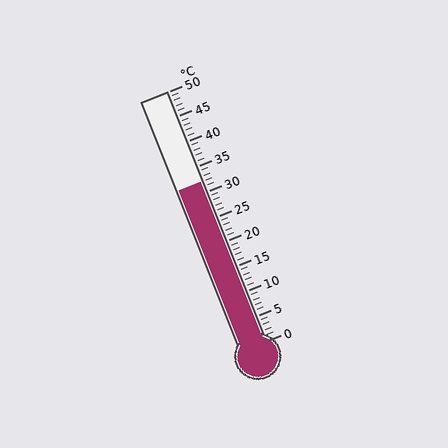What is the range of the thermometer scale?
The thermometer scale ranges from 0°C to 50°C.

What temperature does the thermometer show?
The thermometer shows approximately 32°C.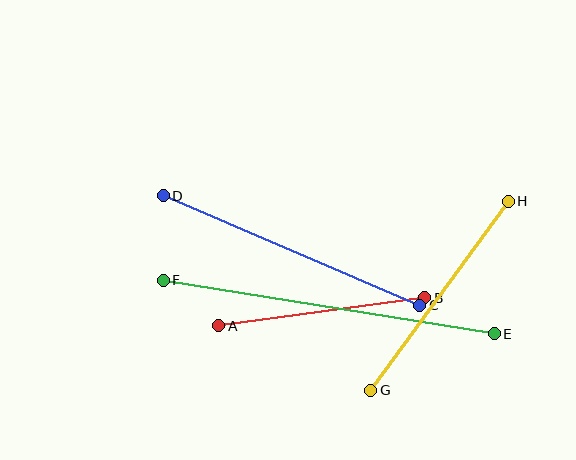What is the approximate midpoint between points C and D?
The midpoint is at approximately (291, 251) pixels.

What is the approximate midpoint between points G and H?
The midpoint is at approximately (440, 296) pixels.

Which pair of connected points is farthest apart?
Points E and F are farthest apart.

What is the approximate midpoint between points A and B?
The midpoint is at approximately (322, 312) pixels.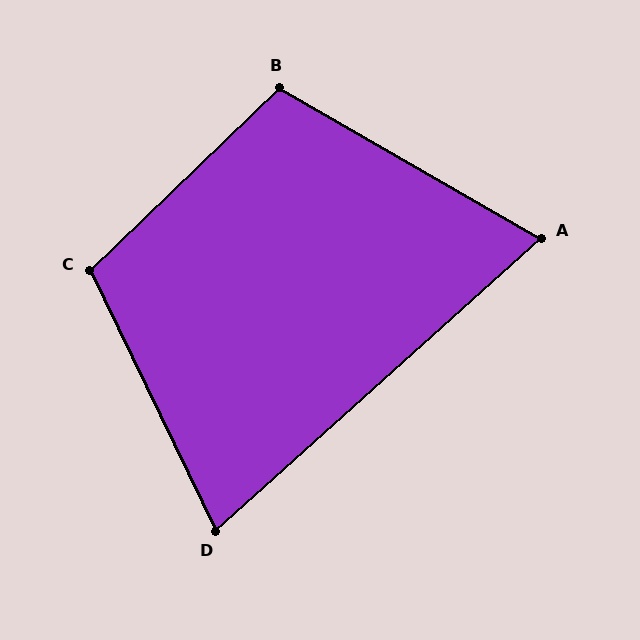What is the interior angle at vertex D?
Approximately 74 degrees (acute).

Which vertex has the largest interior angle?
C, at approximately 108 degrees.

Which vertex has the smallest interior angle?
A, at approximately 72 degrees.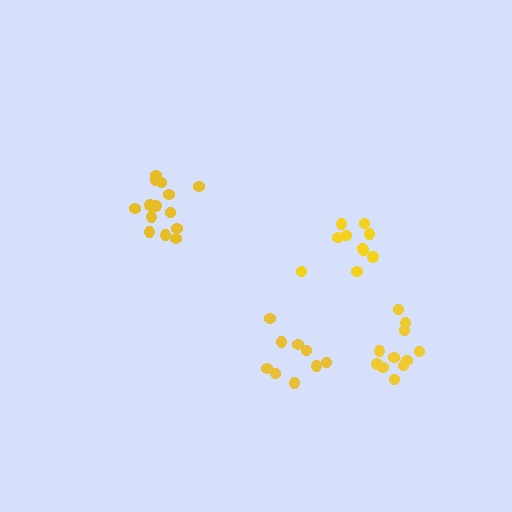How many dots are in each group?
Group 1: 9 dots, Group 2: 10 dots, Group 3: 11 dots, Group 4: 14 dots (44 total).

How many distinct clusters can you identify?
There are 4 distinct clusters.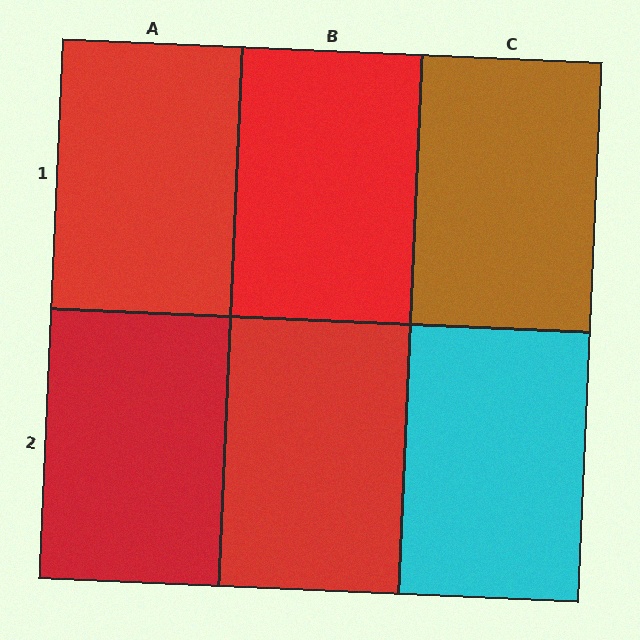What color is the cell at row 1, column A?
Red.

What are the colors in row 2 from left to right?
Red, red, cyan.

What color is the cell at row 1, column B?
Red.